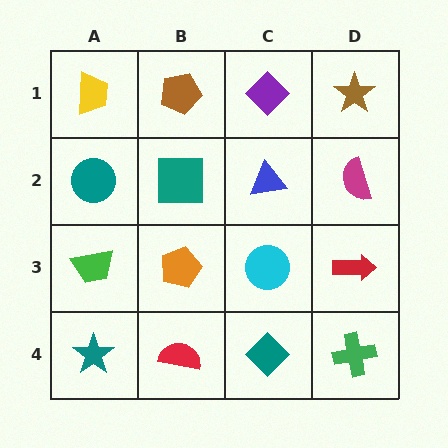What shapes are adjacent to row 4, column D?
A red arrow (row 3, column D), a teal diamond (row 4, column C).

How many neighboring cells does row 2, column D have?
3.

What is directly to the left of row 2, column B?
A teal circle.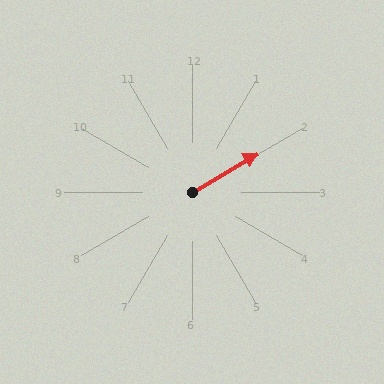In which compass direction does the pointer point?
Northeast.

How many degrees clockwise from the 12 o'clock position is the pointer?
Approximately 59 degrees.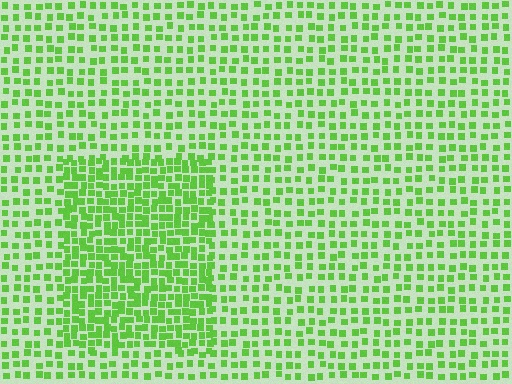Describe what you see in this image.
The image contains small lime elements arranged at two different densities. A rectangle-shaped region is visible where the elements are more densely packed than the surrounding area.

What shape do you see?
I see a rectangle.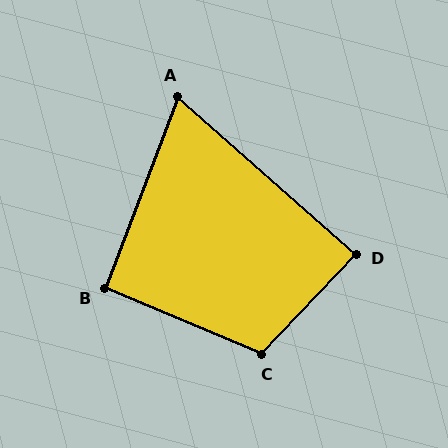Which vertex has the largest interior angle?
C, at approximately 111 degrees.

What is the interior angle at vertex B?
Approximately 92 degrees (approximately right).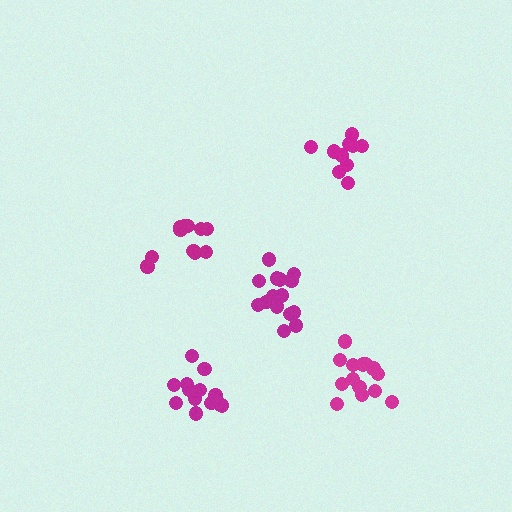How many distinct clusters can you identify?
There are 5 distinct clusters.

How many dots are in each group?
Group 1: 11 dots, Group 2: 10 dots, Group 3: 15 dots, Group 4: 13 dots, Group 5: 14 dots (63 total).